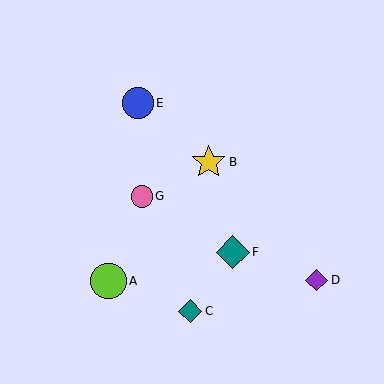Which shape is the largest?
The lime circle (labeled A) is the largest.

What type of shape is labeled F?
Shape F is a teal diamond.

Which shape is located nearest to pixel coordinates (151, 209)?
The pink circle (labeled G) at (142, 196) is nearest to that location.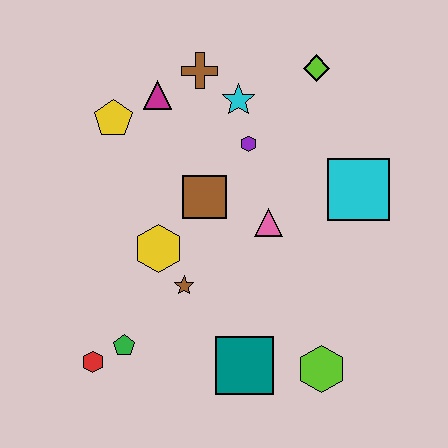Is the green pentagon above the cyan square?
No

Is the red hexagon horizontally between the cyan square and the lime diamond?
No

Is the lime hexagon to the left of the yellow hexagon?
No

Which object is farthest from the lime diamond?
The red hexagon is farthest from the lime diamond.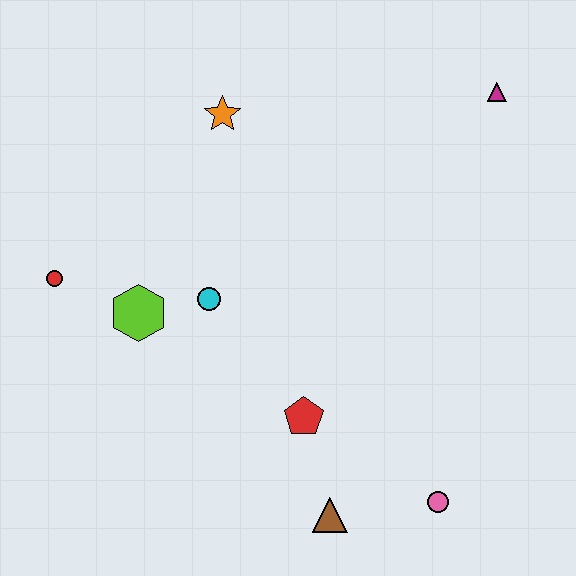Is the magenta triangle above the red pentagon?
Yes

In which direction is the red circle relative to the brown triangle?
The red circle is to the left of the brown triangle.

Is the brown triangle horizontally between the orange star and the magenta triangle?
Yes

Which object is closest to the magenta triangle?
The orange star is closest to the magenta triangle.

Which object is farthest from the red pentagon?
The magenta triangle is farthest from the red pentagon.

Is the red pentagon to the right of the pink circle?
No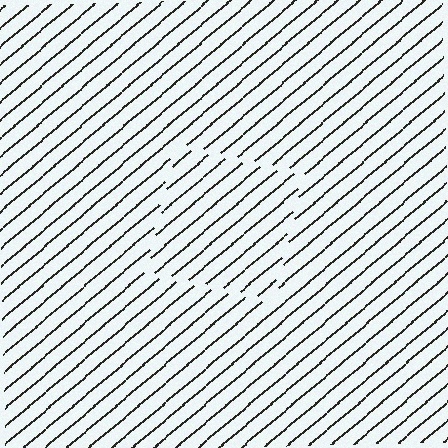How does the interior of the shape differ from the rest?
The interior of the shape contains the same grating, shifted by half a period — the contour is defined by the phase discontinuity where line-ends from the inner and outer gratings abut.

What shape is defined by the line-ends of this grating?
An illusory square. The interior of the shape contains the same grating, shifted by half a period — the contour is defined by the phase discontinuity where line-ends from the inner and outer gratings abut.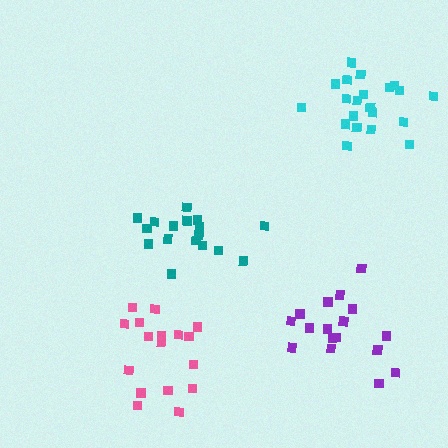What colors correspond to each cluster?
The clusters are colored: pink, cyan, purple, teal.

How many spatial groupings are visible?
There are 4 spatial groupings.